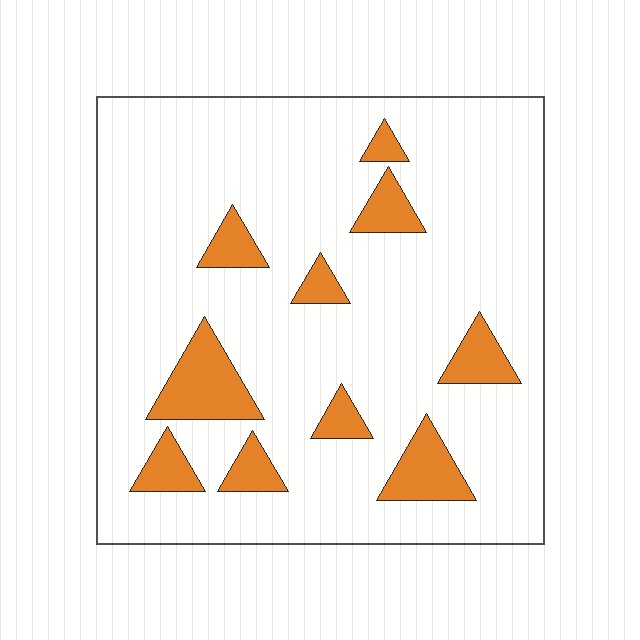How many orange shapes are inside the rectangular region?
10.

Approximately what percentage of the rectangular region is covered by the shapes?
Approximately 15%.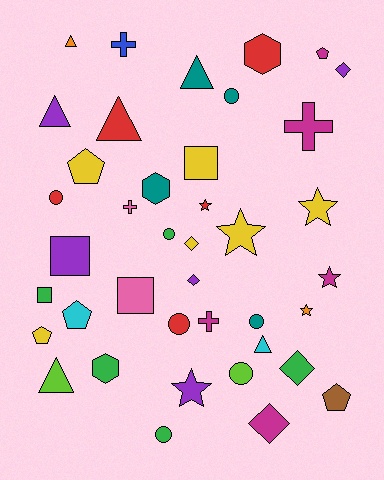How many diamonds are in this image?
There are 5 diamonds.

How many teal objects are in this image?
There are 4 teal objects.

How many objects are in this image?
There are 40 objects.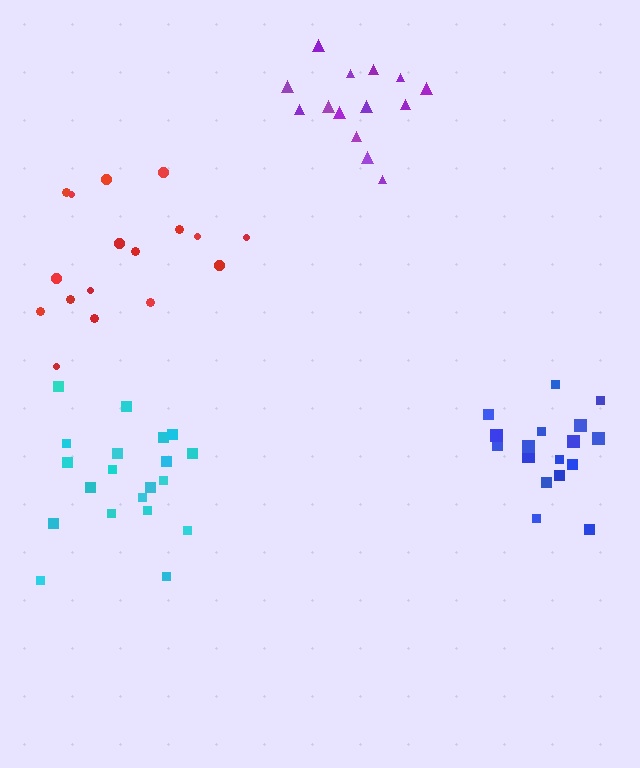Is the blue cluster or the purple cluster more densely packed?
Purple.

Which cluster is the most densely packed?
Purple.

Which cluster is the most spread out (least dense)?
Red.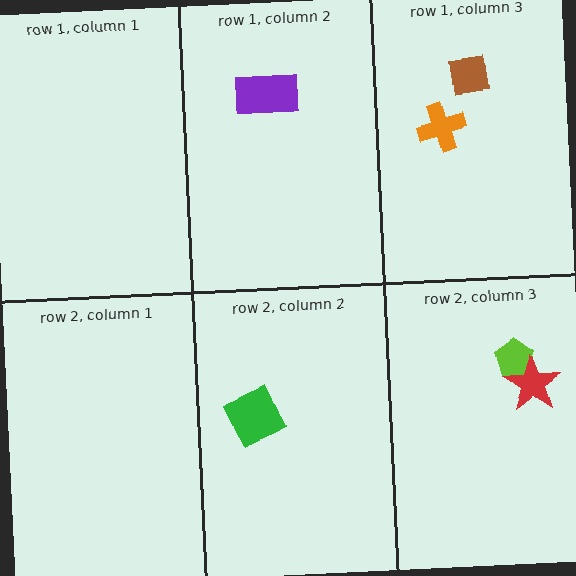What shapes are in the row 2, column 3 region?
The lime pentagon, the red star.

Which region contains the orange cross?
The row 1, column 3 region.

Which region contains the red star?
The row 2, column 3 region.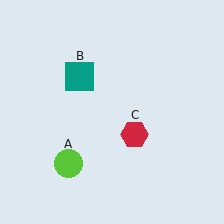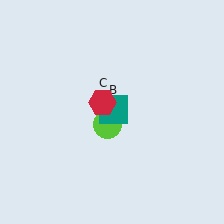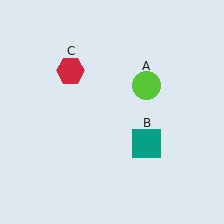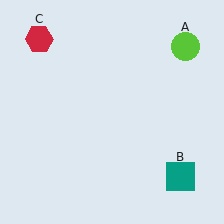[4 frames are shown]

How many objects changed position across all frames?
3 objects changed position: lime circle (object A), teal square (object B), red hexagon (object C).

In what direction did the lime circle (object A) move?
The lime circle (object A) moved up and to the right.